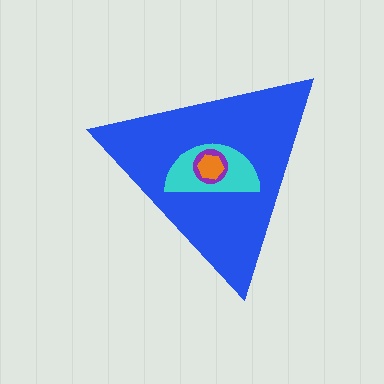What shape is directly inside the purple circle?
The orange hexagon.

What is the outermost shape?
The blue triangle.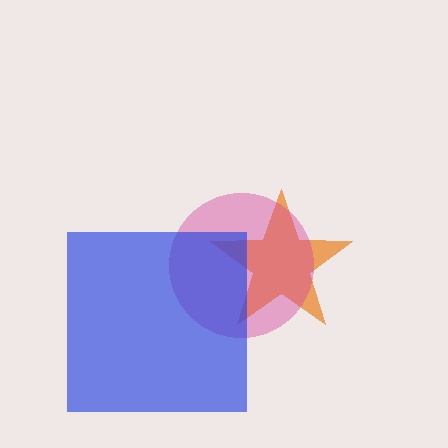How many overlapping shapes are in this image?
There are 3 overlapping shapes in the image.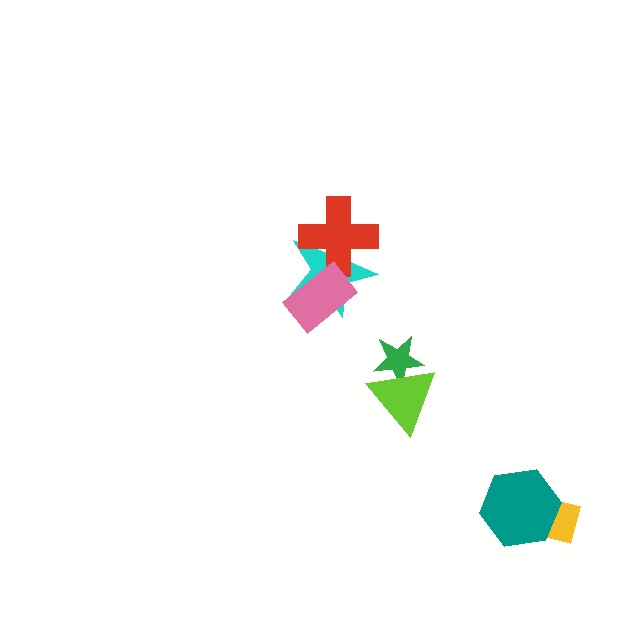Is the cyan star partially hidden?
Yes, it is partially covered by another shape.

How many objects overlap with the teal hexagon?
1 object overlaps with the teal hexagon.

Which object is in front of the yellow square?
The teal hexagon is in front of the yellow square.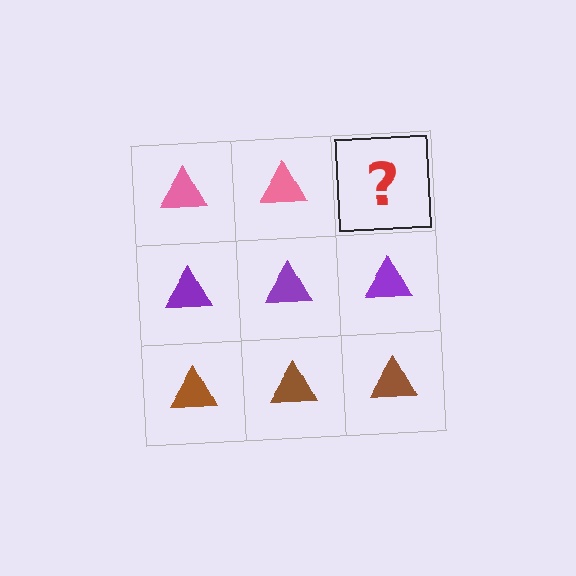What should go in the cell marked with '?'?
The missing cell should contain a pink triangle.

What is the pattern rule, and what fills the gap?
The rule is that each row has a consistent color. The gap should be filled with a pink triangle.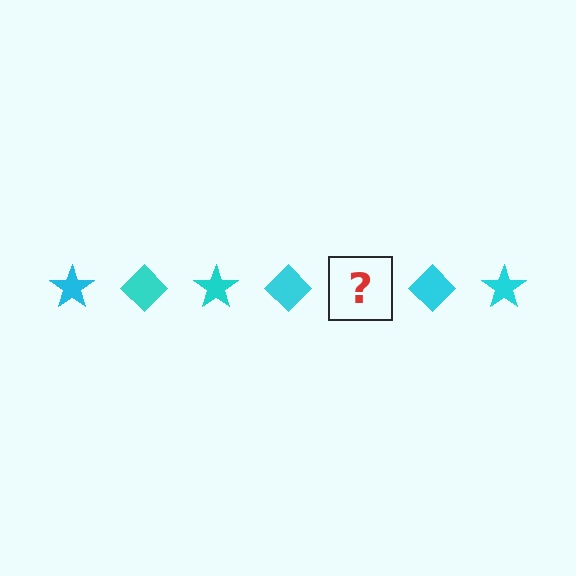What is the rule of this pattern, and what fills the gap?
The rule is that the pattern cycles through star, diamond shapes in cyan. The gap should be filled with a cyan star.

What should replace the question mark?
The question mark should be replaced with a cyan star.